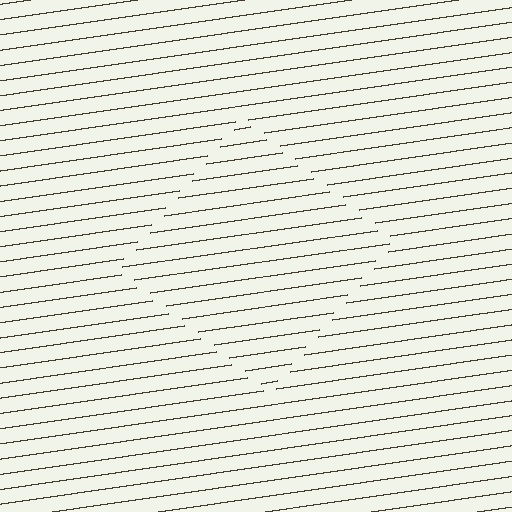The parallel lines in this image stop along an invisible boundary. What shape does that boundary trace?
An illusory square. The interior of the shape contains the same grating, shifted by half a period — the contour is defined by the phase discontinuity where line-ends from the inner and outer gratings abut.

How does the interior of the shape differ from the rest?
The interior of the shape contains the same grating, shifted by half a period — the contour is defined by the phase discontinuity where line-ends from the inner and outer gratings abut.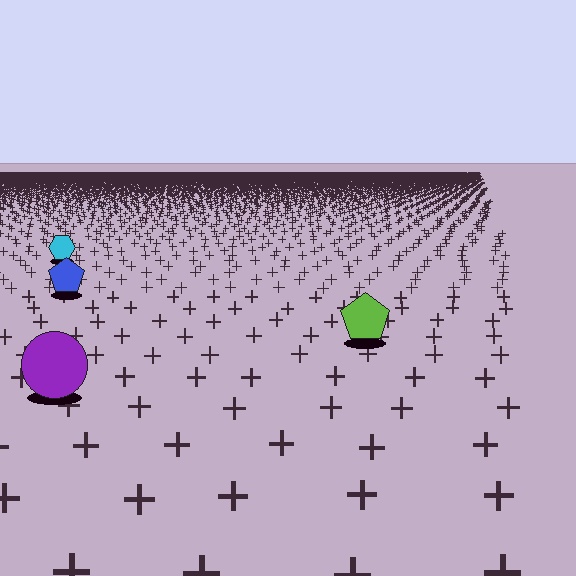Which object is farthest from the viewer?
The cyan hexagon is farthest from the viewer. It appears smaller and the ground texture around it is denser.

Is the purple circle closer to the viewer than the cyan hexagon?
Yes. The purple circle is closer — you can tell from the texture gradient: the ground texture is coarser near it.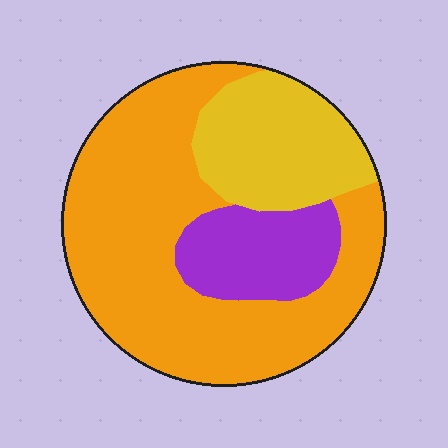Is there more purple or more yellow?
Yellow.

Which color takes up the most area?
Orange, at roughly 60%.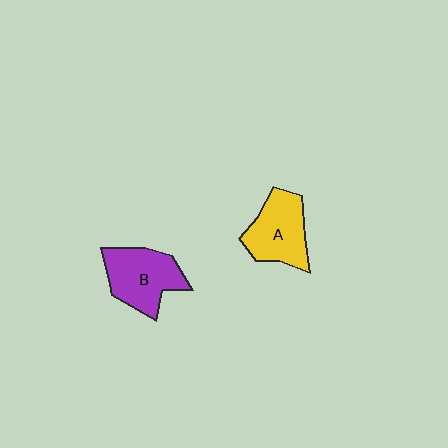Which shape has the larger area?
Shape B (purple).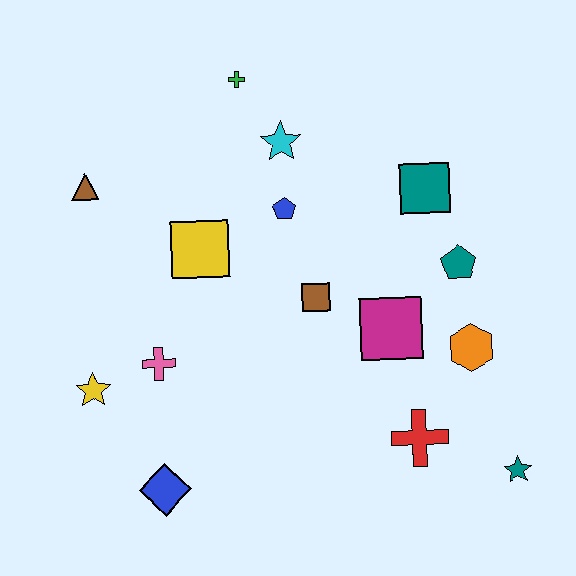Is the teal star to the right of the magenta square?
Yes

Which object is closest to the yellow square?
The blue pentagon is closest to the yellow square.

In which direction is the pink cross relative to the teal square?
The pink cross is to the left of the teal square.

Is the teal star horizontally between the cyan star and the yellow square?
No